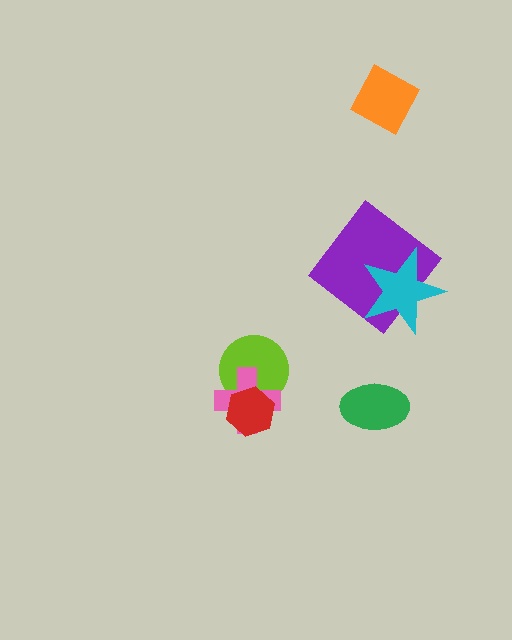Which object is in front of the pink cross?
The red hexagon is in front of the pink cross.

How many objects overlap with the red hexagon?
2 objects overlap with the red hexagon.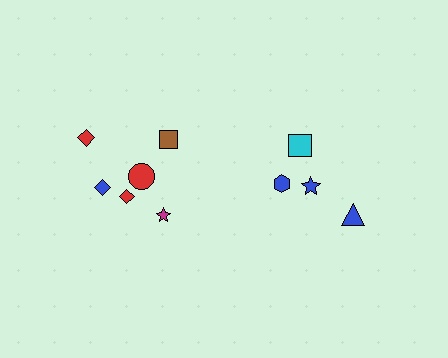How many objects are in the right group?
There are 4 objects.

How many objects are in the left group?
There are 6 objects.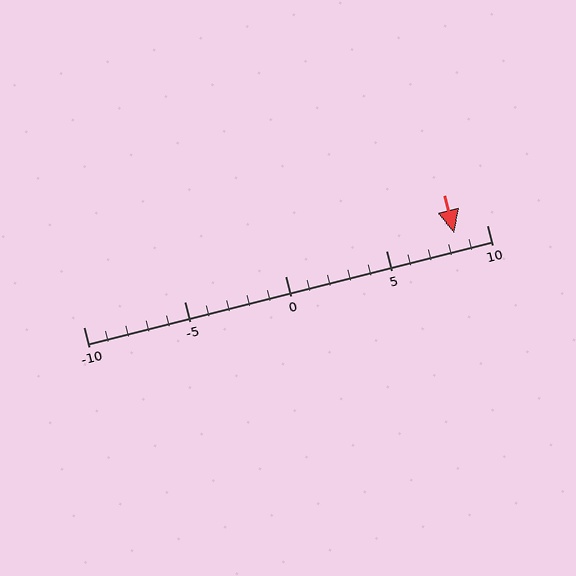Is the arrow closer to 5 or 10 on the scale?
The arrow is closer to 10.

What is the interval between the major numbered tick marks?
The major tick marks are spaced 5 units apart.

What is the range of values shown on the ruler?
The ruler shows values from -10 to 10.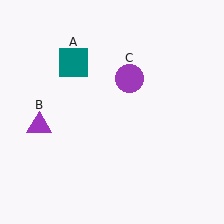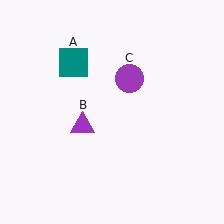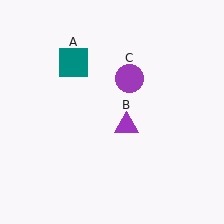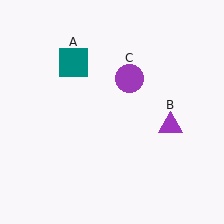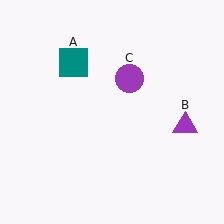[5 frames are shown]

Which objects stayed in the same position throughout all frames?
Teal square (object A) and purple circle (object C) remained stationary.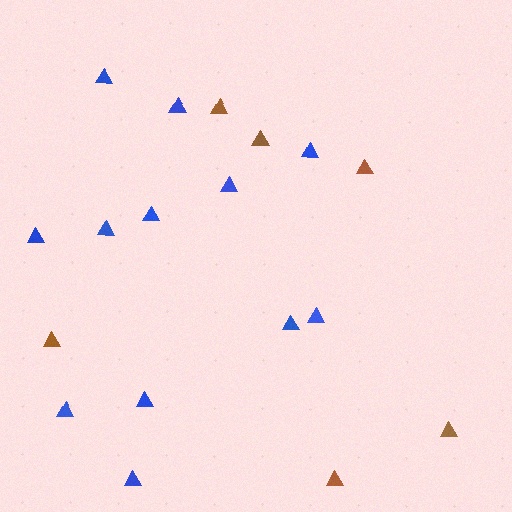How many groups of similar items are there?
There are 2 groups: one group of brown triangles (6) and one group of blue triangles (12).